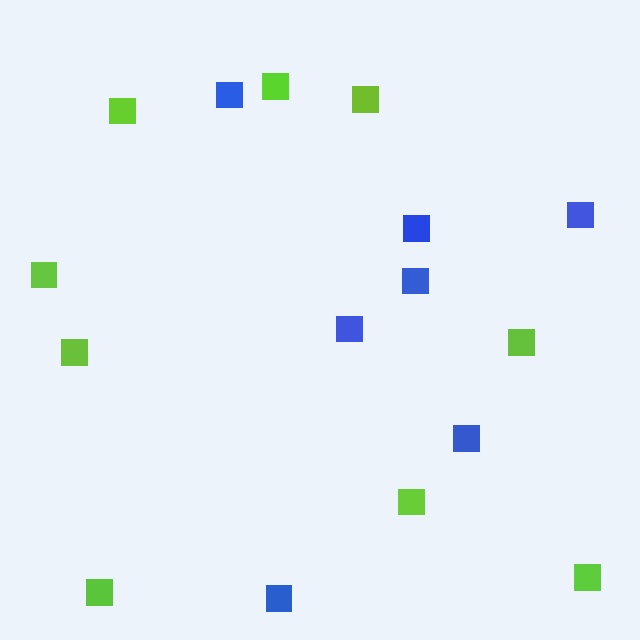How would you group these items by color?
There are 2 groups: one group of lime squares (9) and one group of blue squares (7).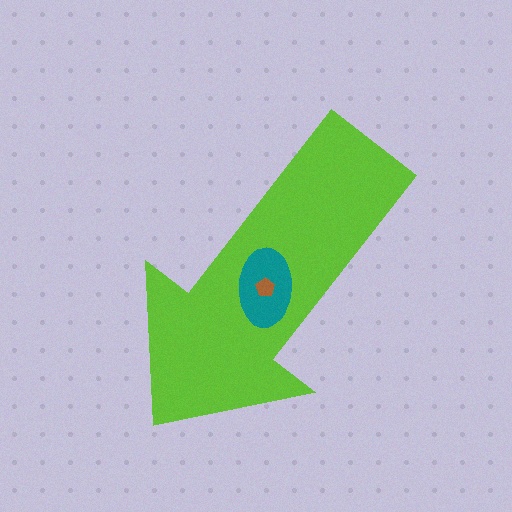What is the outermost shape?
The lime arrow.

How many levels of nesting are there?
3.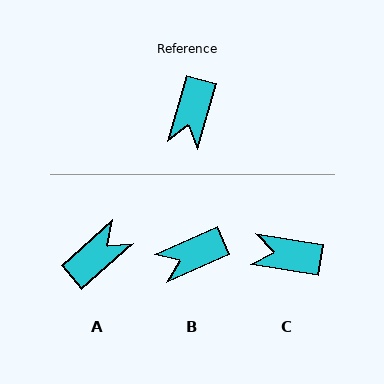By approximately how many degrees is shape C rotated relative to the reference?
Approximately 83 degrees clockwise.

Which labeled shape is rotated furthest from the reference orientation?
A, about 148 degrees away.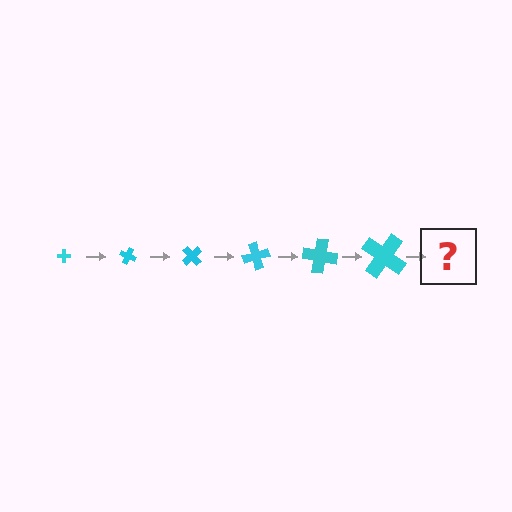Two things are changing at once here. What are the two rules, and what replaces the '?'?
The two rules are that the cross grows larger each step and it rotates 25 degrees each step. The '?' should be a cross, larger than the previous one and rotated 150 degrees from the start.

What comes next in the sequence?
The next element should be a cross, larger than the previous one and rotated 150 degrees from the start.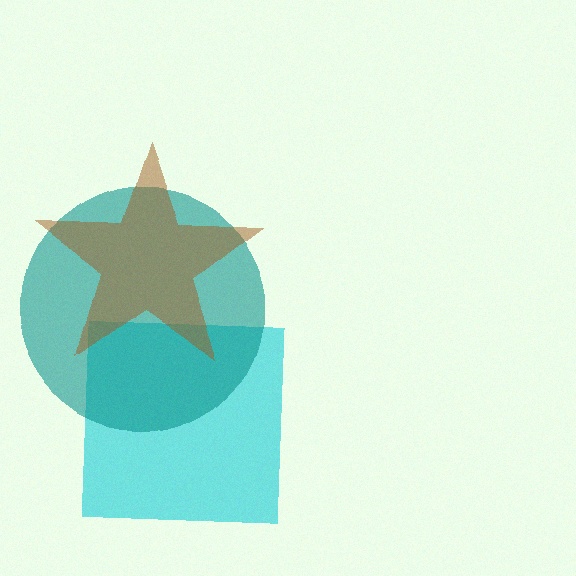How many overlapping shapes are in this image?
There are 3 overlapping shapes in the image.